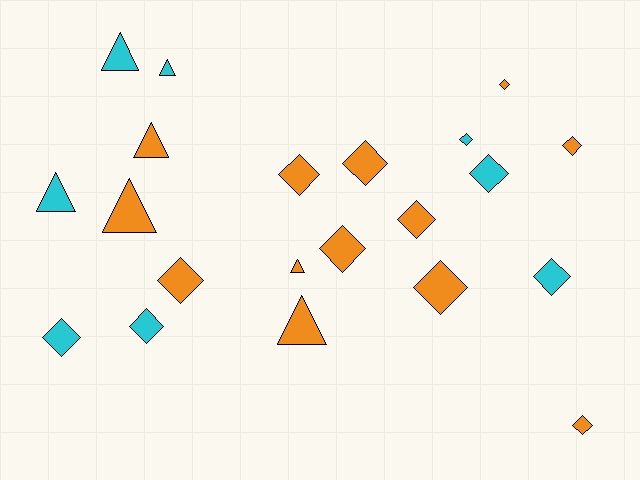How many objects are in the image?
There are 21 objects.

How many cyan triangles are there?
There are 3 cyan triangles.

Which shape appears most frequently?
Diamond, with 14 objects.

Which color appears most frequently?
Orange, with 13 objects.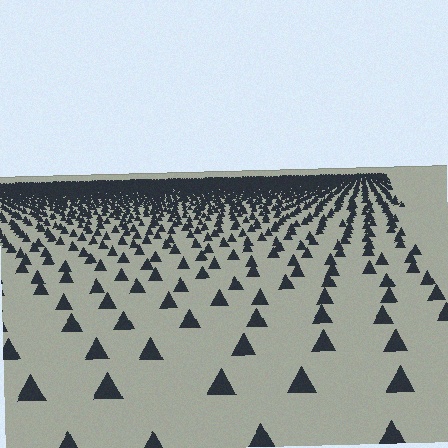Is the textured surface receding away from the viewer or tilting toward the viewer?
The surface is receding away from the viewer. Texture elements get smaller and denser toward the top.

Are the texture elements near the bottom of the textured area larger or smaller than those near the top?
Larger. Near the bottom, elements are closer to the viewer and appear at a bigger on-screen size.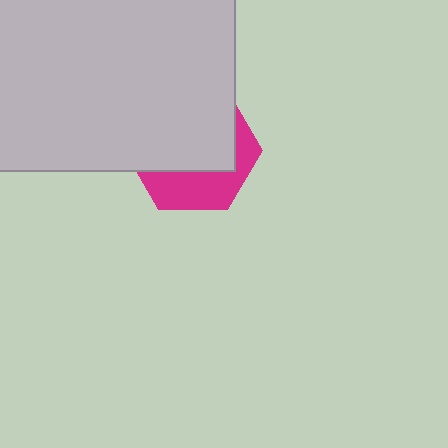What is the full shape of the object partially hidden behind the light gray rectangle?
The partially hidden object is a magenta hexagon.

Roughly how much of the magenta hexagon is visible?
A small part of it is visible (roughly 37%).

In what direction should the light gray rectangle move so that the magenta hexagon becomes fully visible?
The light gray rectangle should move up. That is the shortest direction to clear the overlap and leave the magenta hexagon fully visible.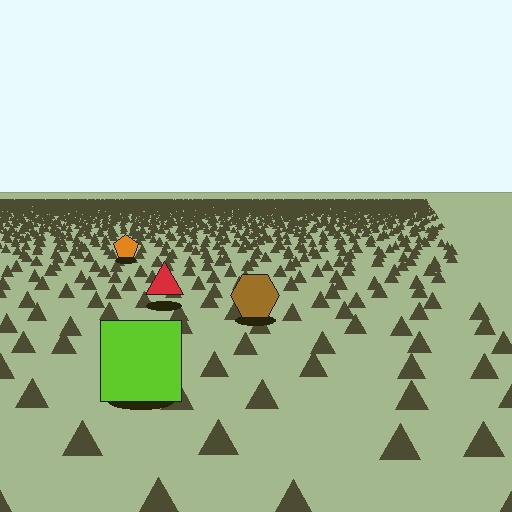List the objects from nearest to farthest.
From nearest to farthest: the lime square, the brown hexagon, the red triangle, the orange pentagon.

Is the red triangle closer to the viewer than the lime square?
No. The lime square is closer — you can tell from the texture gradient: the ground texture is coarser near it.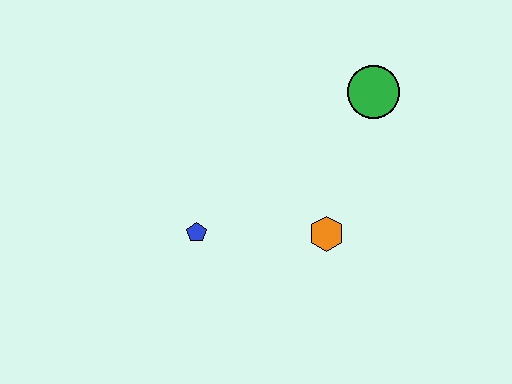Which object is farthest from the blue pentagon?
The green circle is farthest from the blue pentagon.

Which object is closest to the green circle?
The orange hexagon is closest to the green circle.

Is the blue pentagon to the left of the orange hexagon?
Yes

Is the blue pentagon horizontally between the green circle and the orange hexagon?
No